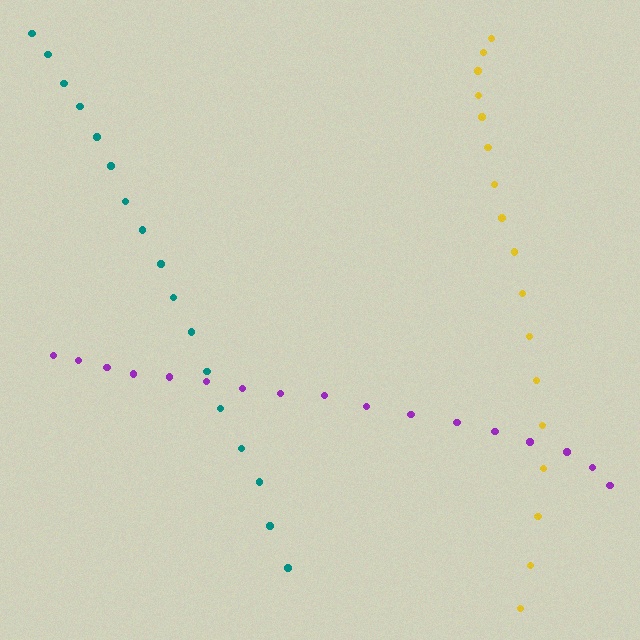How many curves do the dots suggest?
There are 3 distinct paths.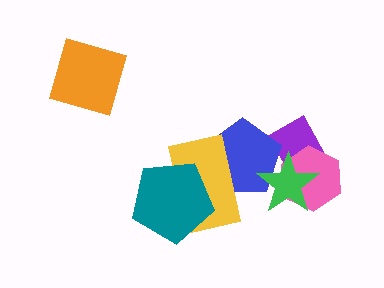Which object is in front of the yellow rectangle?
The teal pentagon is in front of the yellow rectangle.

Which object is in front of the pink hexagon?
The green star is in front of the pink hexagon.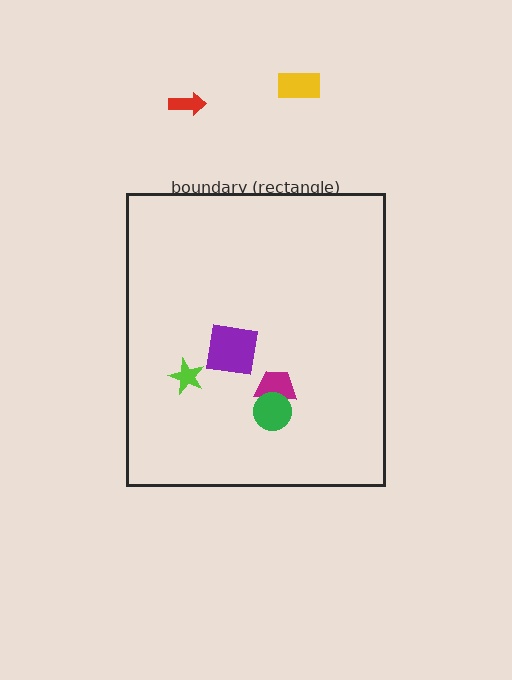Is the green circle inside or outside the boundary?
Inside.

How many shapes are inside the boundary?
4 inside, 2 outside.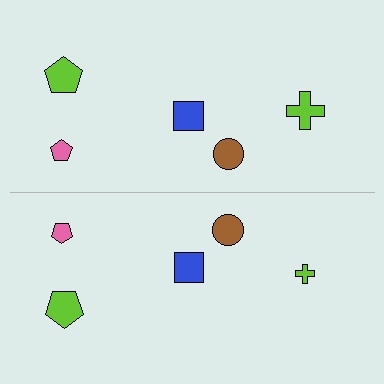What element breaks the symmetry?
The lime cross on the bottom side has a different size than its mirror counterpart.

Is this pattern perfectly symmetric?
No, the pattern is not perfectly symmetric. The lime cross on the bottom side has a different size than its mirror counterpart.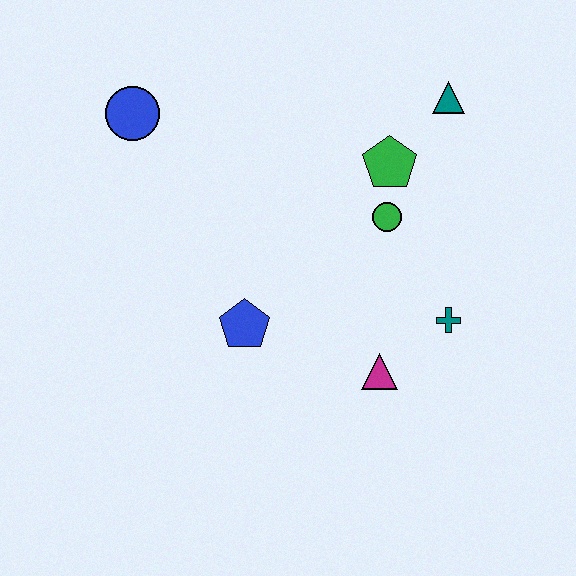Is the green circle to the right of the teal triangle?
No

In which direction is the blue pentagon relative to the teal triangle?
The blue pentagon is below the teal triangle.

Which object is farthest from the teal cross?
The blue circle is farthest from the teal cross.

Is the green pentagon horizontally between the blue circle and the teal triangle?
Yes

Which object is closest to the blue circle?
The blue pentagon is closest to the blue circle.